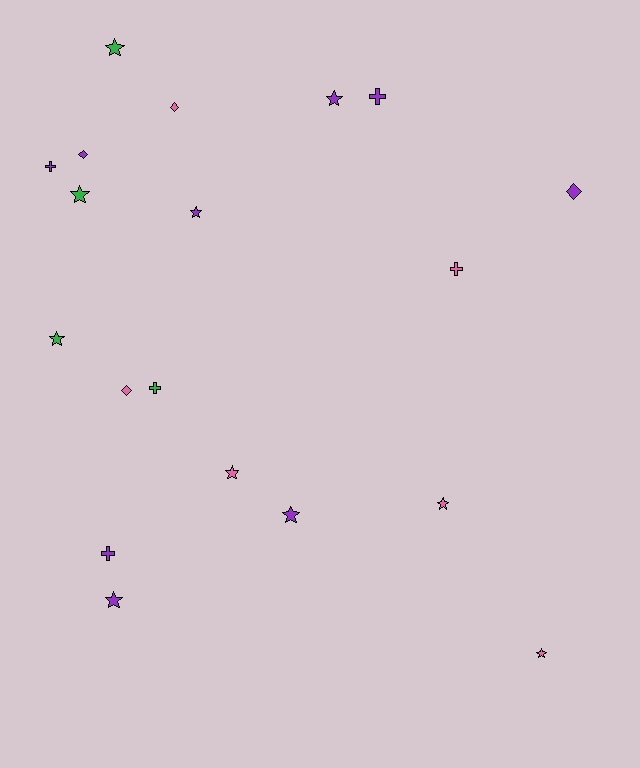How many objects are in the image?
There are 19 objects.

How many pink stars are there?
There are 3 pink stars.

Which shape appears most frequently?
Star, with 10 objects.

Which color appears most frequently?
Purple, with 9 objects.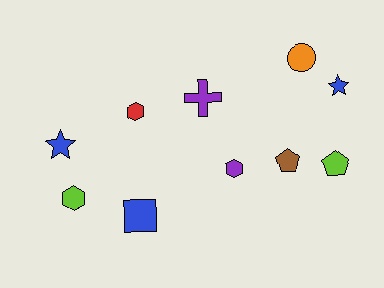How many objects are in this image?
There are 10 objects.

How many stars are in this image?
There are 2 stars.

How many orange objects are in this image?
There is 1 orange object.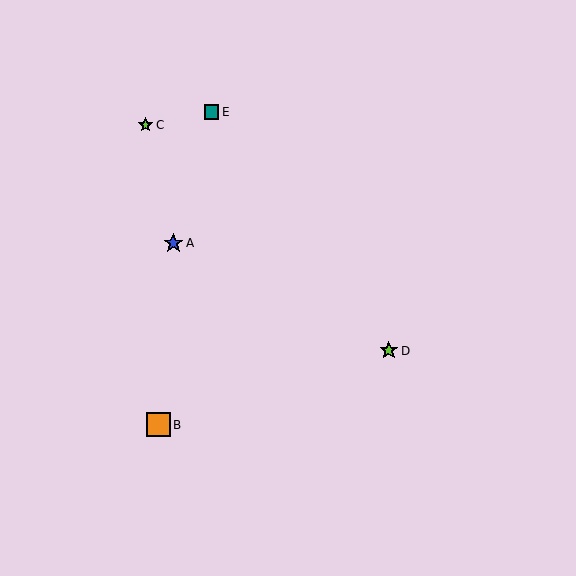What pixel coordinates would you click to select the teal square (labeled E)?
Click at (211, 112) to select the teal square E.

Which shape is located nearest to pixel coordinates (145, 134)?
The lime star (labeled C) at (146, 125) is nearest to that location.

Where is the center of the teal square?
The center of the teal square is at (211, 112).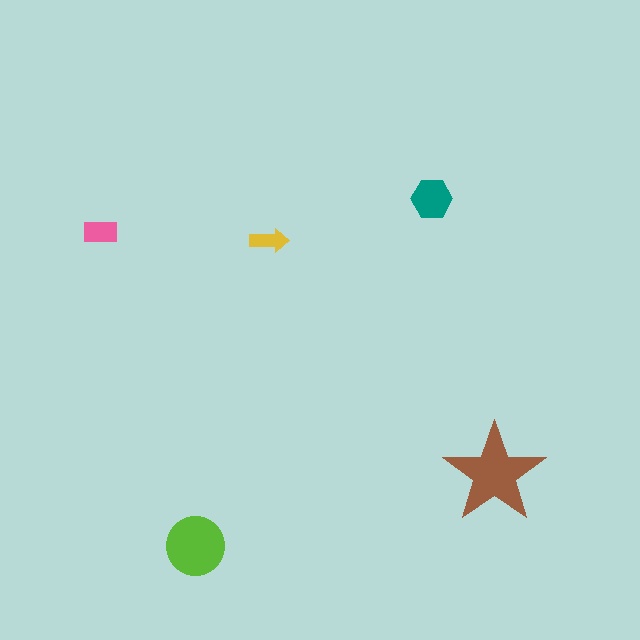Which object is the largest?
The brown star.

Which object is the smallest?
The yellow arrow.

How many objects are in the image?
There are 5 objects in the image.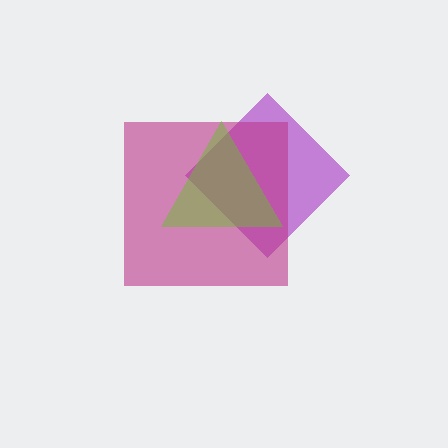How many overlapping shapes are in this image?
There are 3 overlapping shapes in the image.